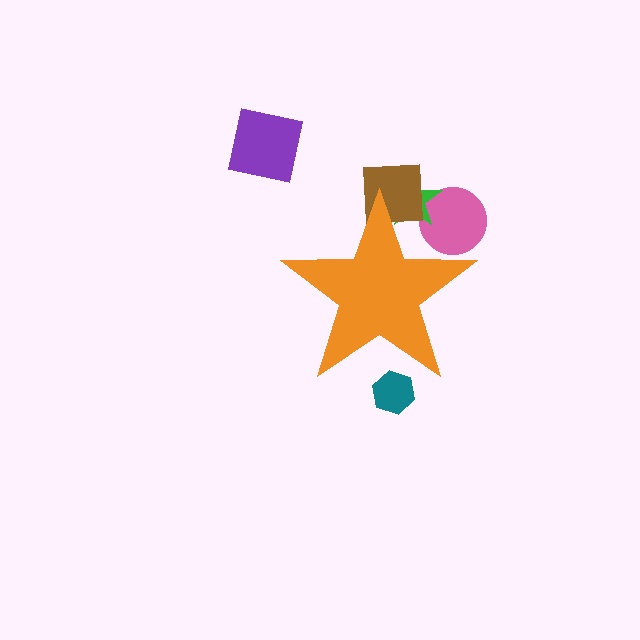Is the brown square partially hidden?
Yes, the brown square is partially hidden behind the orange star.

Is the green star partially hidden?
Yes, the green star is partially hidden behind the orange star.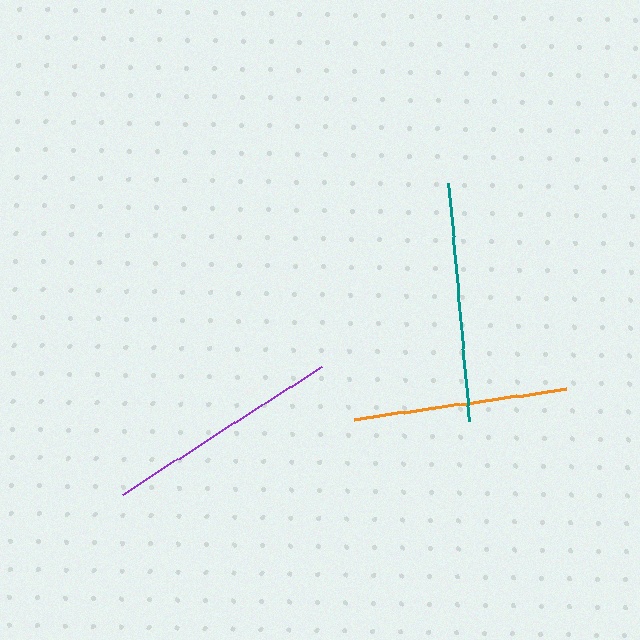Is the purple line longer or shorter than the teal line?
The teal line is longer than the purple line.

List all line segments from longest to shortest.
From longest to shortest: teal, purple, orange.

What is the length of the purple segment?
The purple segment is approximately 236 pixels long.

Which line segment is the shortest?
The orange line is the shortest at approximately 215 pixels.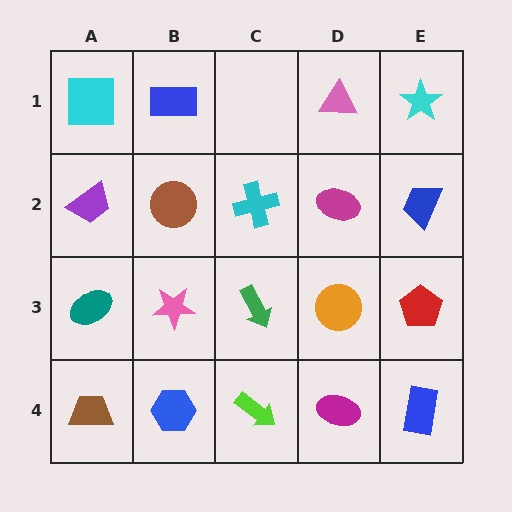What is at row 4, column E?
A blue rectangle.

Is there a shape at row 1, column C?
No, that cell is empty.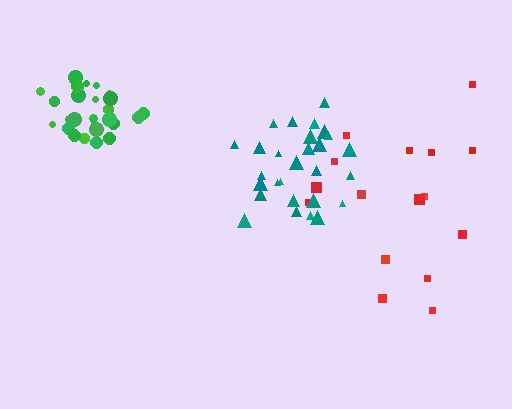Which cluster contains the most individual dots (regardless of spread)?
Teal (28).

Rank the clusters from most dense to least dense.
green, teal, red.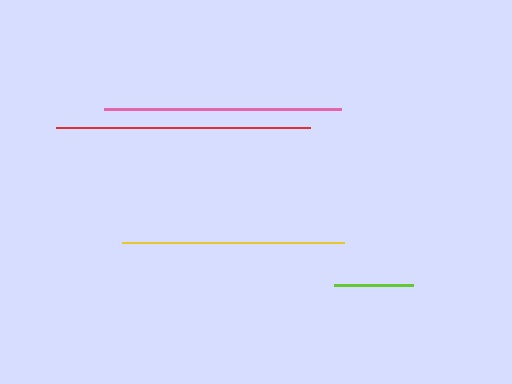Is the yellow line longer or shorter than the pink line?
The pink line is longer than the yellow line.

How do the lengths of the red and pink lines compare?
The red and pink lines are approximately the same length.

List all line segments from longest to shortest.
From longest to shortest: red, pink, yellow, lime.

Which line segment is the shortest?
The lime line is the shortest at approximately 79 pixels.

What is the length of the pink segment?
The pink segment is approximately 237 pixels long.